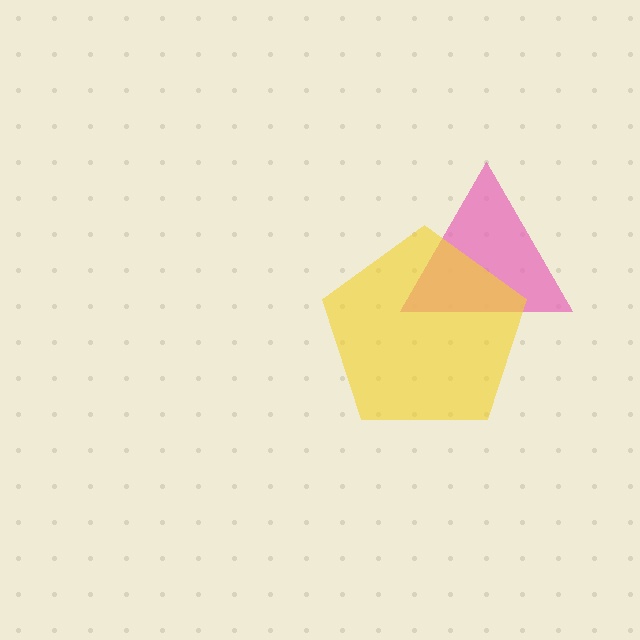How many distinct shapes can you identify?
There are 2 distinct shapes: a pink triangle, a yellow pentagon.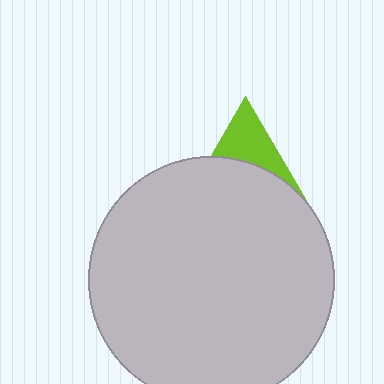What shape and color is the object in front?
The object in front is a light gray circle.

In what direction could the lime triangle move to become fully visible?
The lime triangle could move up. That would shift it out from behind the light gray circle entirely.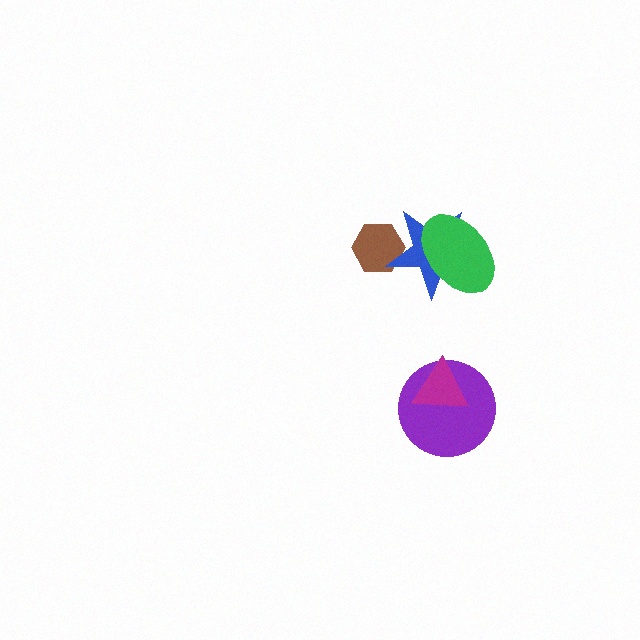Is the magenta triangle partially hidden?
No, no other shape covers it.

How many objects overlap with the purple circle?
1 object overlaps with the purple circle.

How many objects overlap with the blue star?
2 objects overlap with the blue star.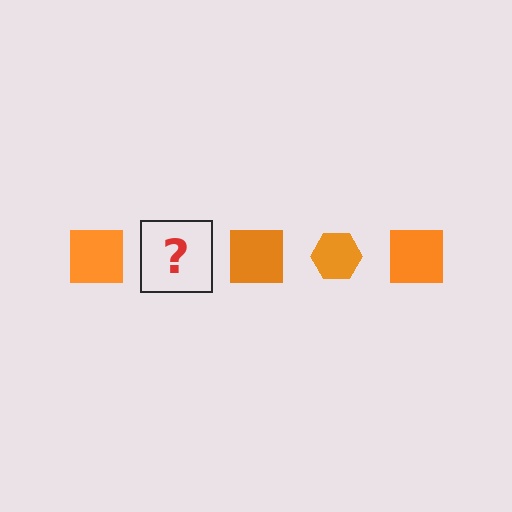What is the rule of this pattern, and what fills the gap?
The rule is that the pattern cycles through square, hexagon shapes in orange. The gap should be filled with an orange hexagon.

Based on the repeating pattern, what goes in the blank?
The blank should be an orange hexagon.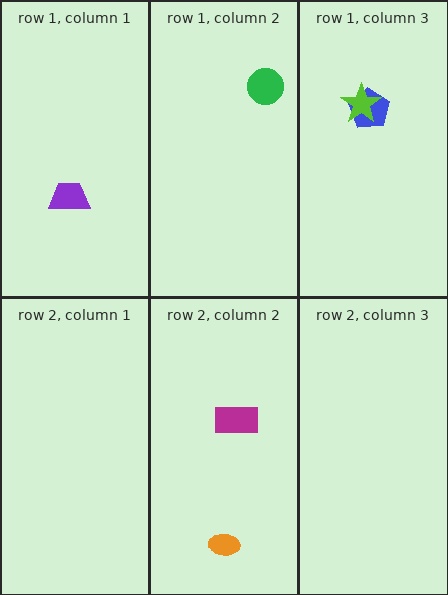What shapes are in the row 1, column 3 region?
The blue pentagon, the lime star.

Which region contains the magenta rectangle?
The row 2, column 2 region.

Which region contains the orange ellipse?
The row 2, column 2 region.